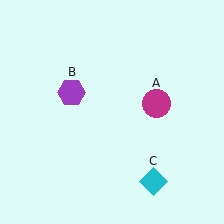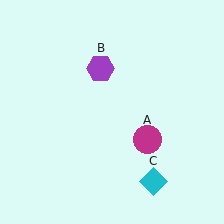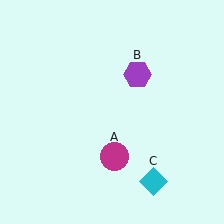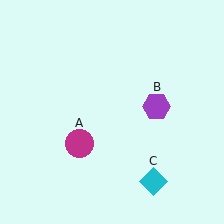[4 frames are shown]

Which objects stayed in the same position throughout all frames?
Cyan diamond (object C) remained stationary.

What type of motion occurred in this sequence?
The magenta circle (object A), purple hexagon (object B) rotated clockwise around the center of the scene.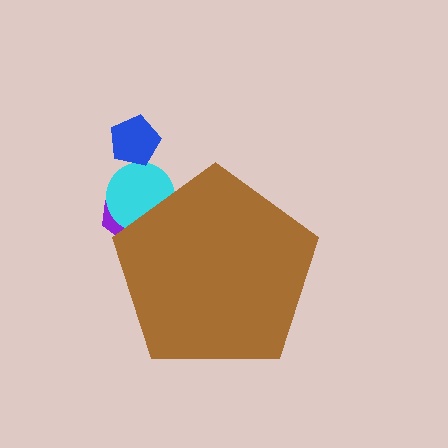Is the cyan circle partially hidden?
Yes, the cyan circle is partially hidden behind the brown pentagon.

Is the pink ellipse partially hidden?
Yes, the pink ellipse is partially hidden behind the brown pentagon.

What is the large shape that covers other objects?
A brown pentagon.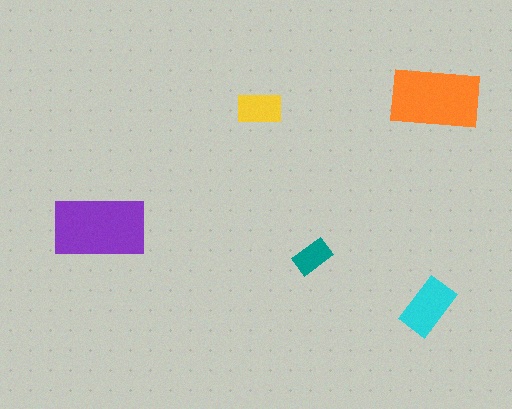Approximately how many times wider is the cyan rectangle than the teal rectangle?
About 1.5 times wider.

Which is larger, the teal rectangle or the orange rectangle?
The orange one.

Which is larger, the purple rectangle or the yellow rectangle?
The purple one.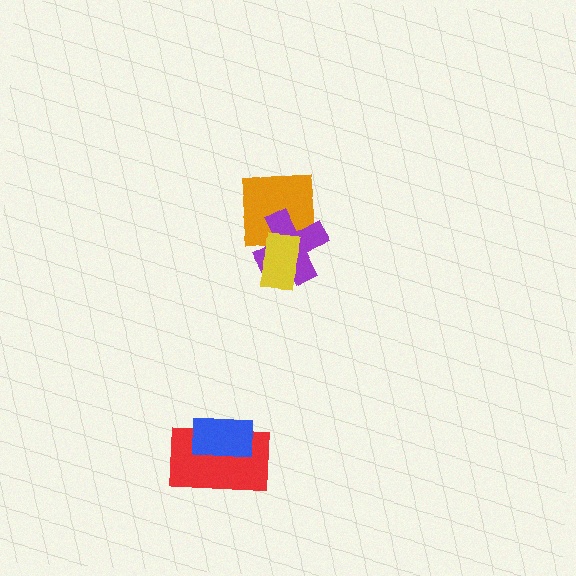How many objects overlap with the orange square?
2 objects overlap with the orange square.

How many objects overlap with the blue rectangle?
1 object overlaps with the blue rectangle.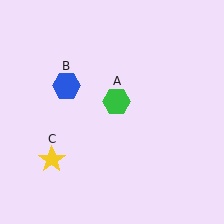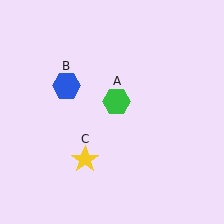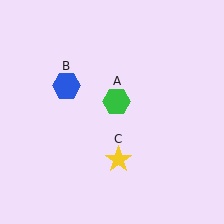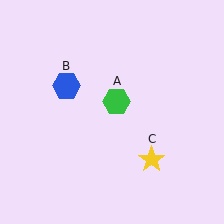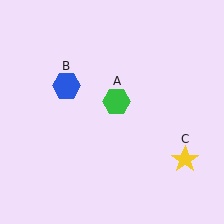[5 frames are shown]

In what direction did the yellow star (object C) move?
The yellow star (object C) moved right.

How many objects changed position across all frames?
1 object changed position: yellow star (object C).